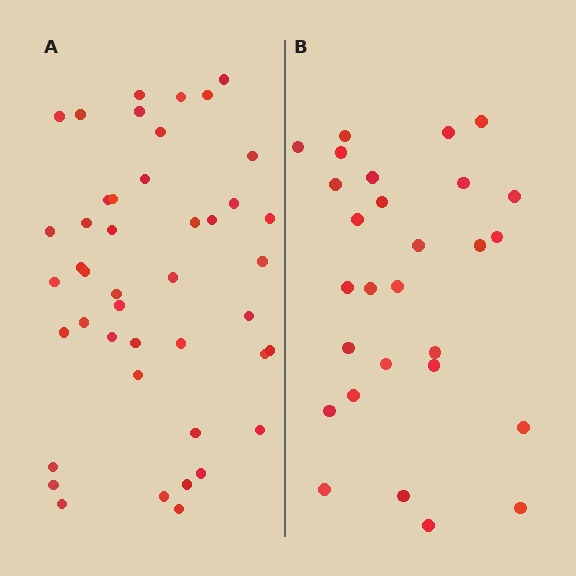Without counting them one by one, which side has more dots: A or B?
Region A (the left region) has more dots.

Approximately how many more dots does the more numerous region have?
Region A has approximately 15 more dots than region B.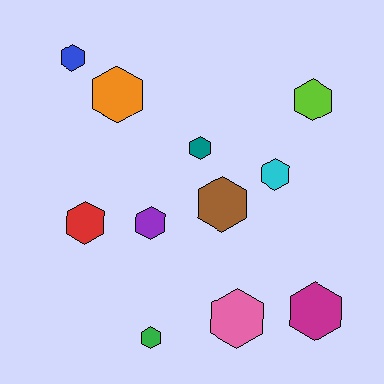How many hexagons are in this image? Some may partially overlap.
There are 11 hexagons.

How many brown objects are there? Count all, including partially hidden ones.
There is 1 brown object.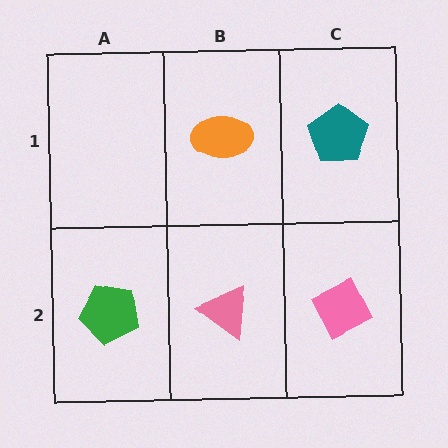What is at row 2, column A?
A green pentagon.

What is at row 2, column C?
A pink diamond.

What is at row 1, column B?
An orange ellipse.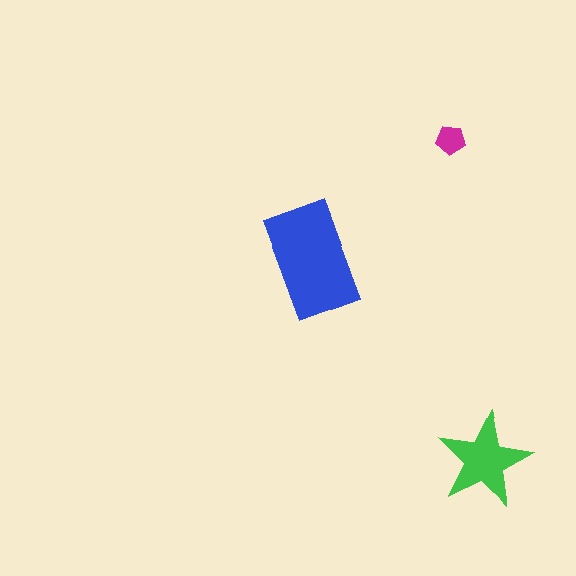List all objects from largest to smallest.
The blue rectangle, the green star, the magenta pentagon.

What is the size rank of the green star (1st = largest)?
2nd.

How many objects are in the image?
There are 3 objects in the image.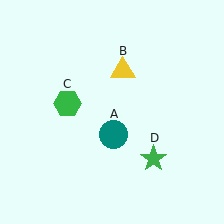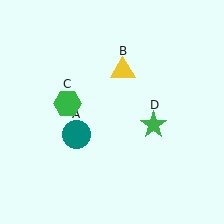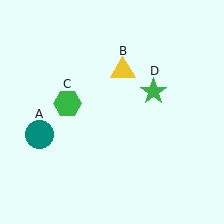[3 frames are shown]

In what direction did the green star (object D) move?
The green star (object D) moved up.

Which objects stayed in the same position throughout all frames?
Yellow triangle (object B) and green hexagon (object C) remained stationary.